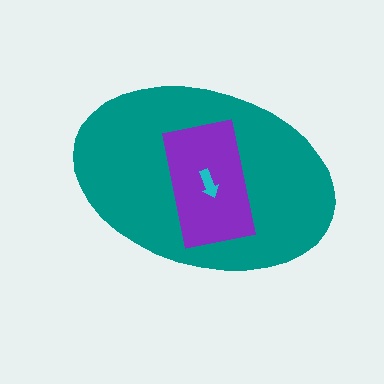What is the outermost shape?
The teal ellipse.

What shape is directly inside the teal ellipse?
The purple rectangle.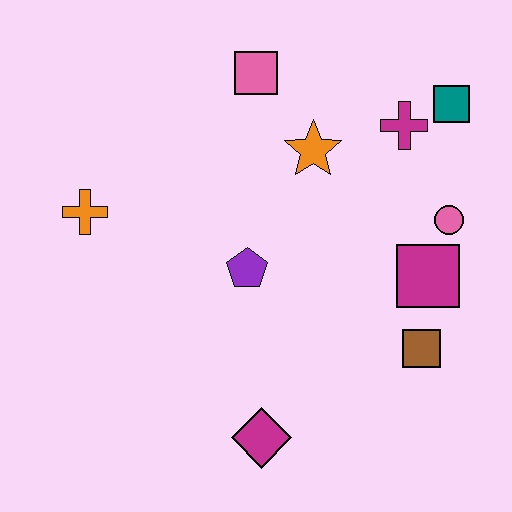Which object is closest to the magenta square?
The pink circle is closest to the magenta square.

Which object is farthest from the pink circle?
The orange cross is farthest from the pink circle.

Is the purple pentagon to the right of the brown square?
No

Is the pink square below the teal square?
No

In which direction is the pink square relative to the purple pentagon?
The pink square is above the purple pentagon.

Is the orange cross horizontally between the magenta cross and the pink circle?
No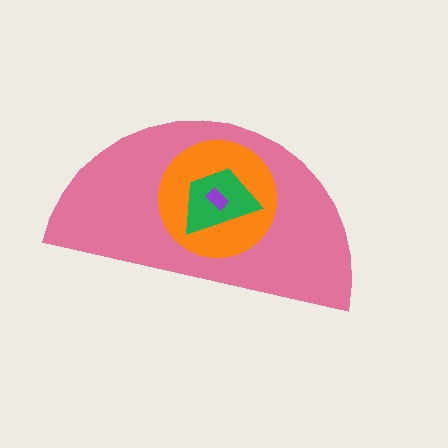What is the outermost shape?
The pink semicircle.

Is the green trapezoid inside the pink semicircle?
Yes.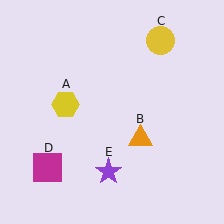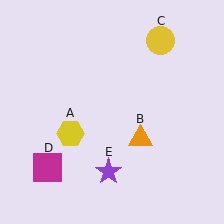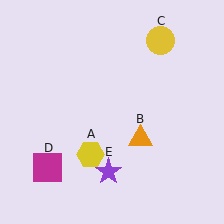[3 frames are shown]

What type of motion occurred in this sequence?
The yellow hexagon (object A) rotated counterclockwise around the center of the scene.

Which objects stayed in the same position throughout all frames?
Orange triangle (object B) and yellow circle (object C) and magenta square (object D) and purple star (object E) remained stationary.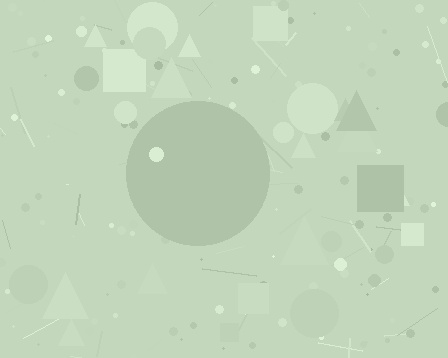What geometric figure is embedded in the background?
A circle is embedded in the background.